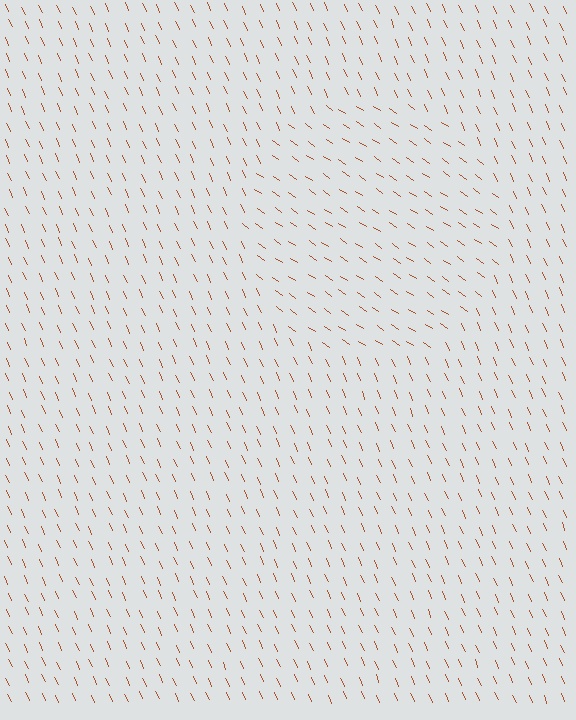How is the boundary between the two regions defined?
The boundary is defined purely by a change in line orientation (approximately 32 degrees difference). All lines are the same color and thickness.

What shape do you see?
I see a circle.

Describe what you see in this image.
The image is filled with small brown line segments. A circle region in the image has lines oriented differently from the surrounding lines, creating a visible texture boundary.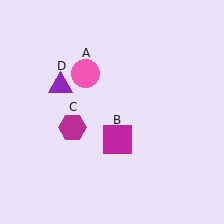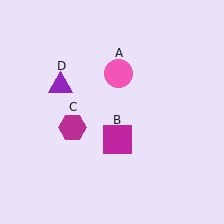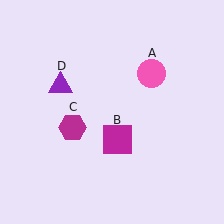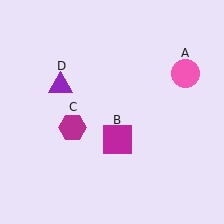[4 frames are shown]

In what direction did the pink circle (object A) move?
The pink circle (object A) moved right.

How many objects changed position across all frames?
1 object changed position: pink circle (object A).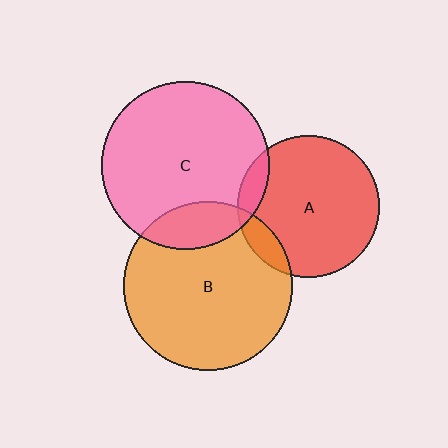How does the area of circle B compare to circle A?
Approximately 1.4 times.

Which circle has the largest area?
Circle B (orange).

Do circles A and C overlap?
Yes.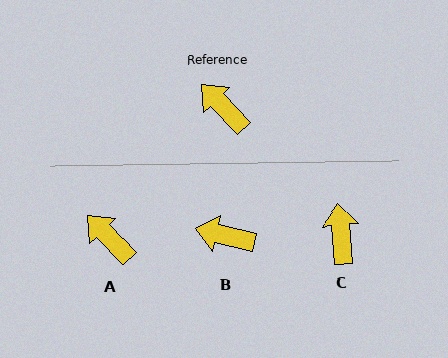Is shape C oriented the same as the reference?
No, it is off by about 40 degrees.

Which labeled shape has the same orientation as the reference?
A.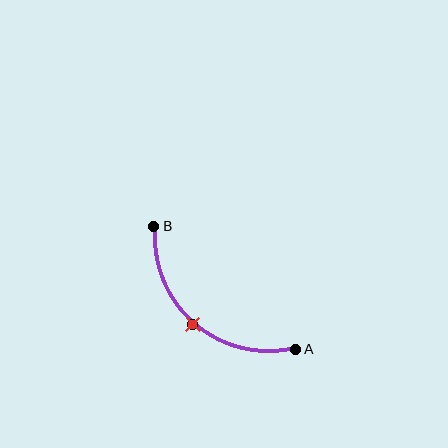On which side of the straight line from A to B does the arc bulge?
The arc bulges below and to the left of the straight line connecting A and B.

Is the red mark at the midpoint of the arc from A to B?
Yes. The red mark lies on the arc at equal arc-length from both A and B — it is the arc midpoint.